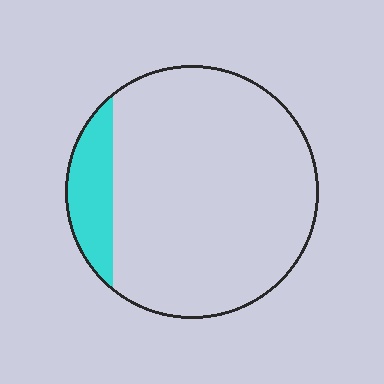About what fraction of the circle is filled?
About one eighth (1/8).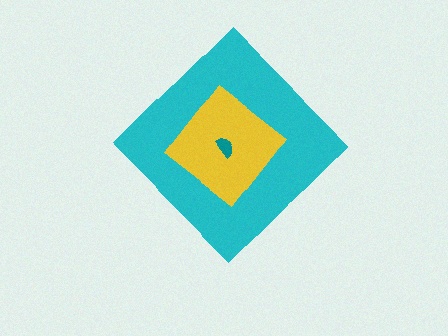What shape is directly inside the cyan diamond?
The yellow diamond.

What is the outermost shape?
The cyan diamond.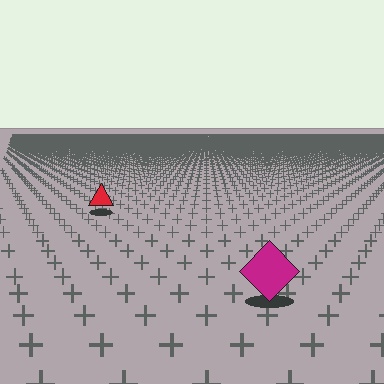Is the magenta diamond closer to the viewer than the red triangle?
Yes. The magenta diamond is closer — you can tell from the texture gradient: the ground texture is coarser near it.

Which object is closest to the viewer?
The magenta diamond is closest. The texture marks near it are larger and more spread out.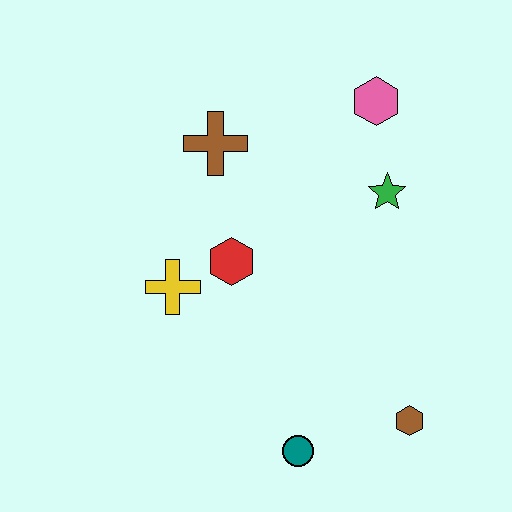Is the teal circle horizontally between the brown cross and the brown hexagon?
Yes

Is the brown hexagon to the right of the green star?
Yes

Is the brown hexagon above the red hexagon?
No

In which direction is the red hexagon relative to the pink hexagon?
The red hexagon is below the pink hexagon.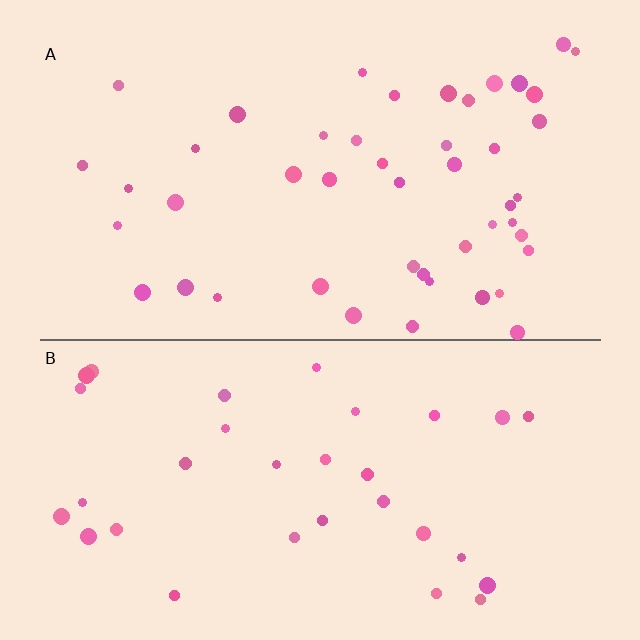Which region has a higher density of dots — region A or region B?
A (the top).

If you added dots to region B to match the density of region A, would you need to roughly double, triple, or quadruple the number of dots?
Approximately double.